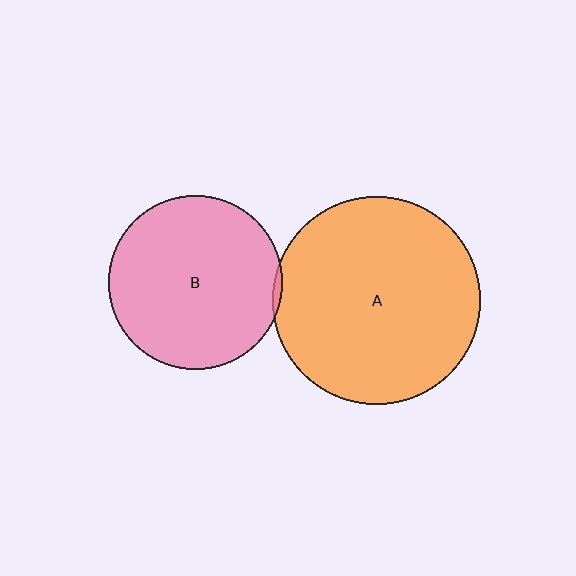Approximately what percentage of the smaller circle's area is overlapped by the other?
Approximately 5%.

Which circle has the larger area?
Circle A (orange).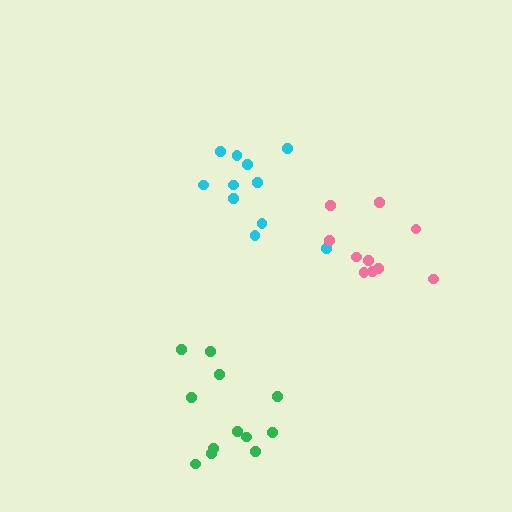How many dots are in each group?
Group 1: 11 dots, Group 2: 12 dots, Group 3: 10 dots (33 total).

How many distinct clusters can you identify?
There are 3 distinct clusters.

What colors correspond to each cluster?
The clusters are colored: cyan, green, pink.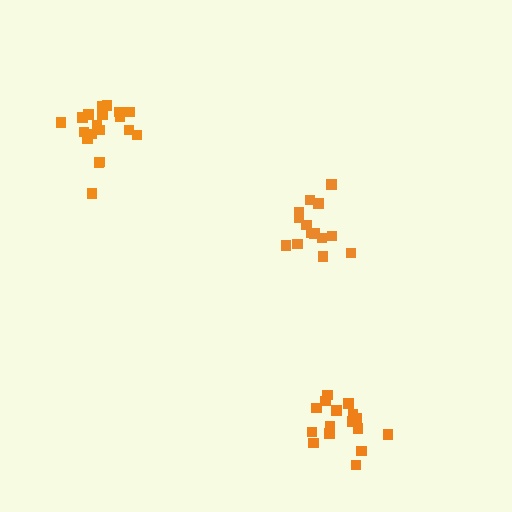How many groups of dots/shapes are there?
There are 3 groups.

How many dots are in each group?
Group 1: 16 dots, Group 2: 19 dots, Group 3: 14 dots (49 total).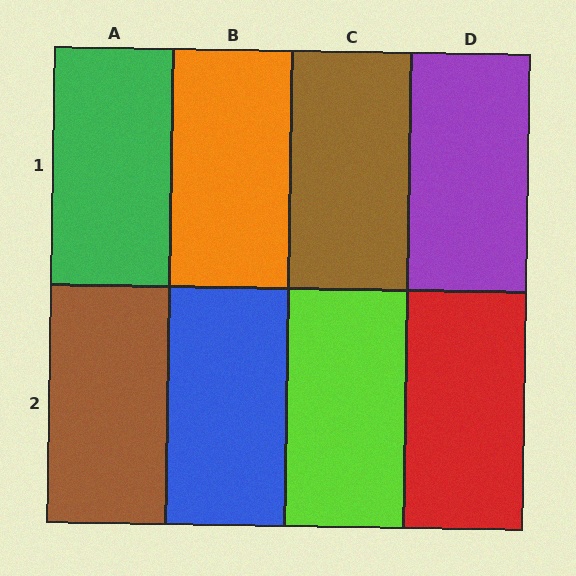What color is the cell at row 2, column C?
Lime.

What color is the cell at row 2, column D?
Red.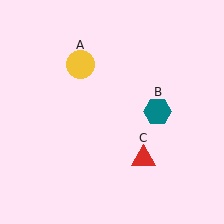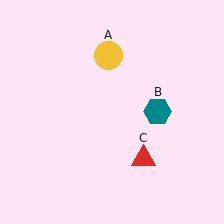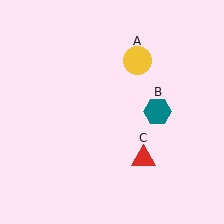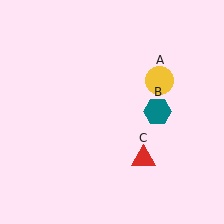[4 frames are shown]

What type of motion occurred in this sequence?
The yellow circle (object A) rotated clockwise around the center of the scene.